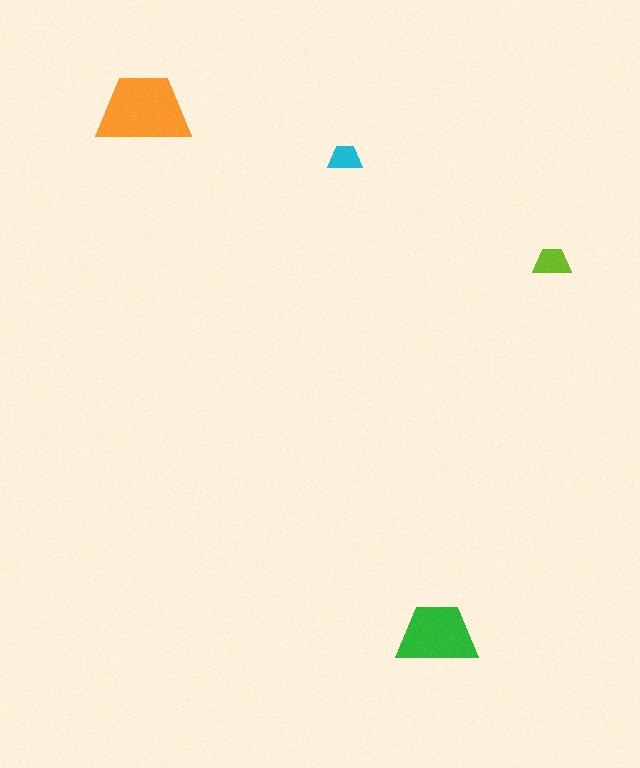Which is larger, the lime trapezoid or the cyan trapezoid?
The lime one.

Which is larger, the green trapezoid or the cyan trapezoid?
The green one.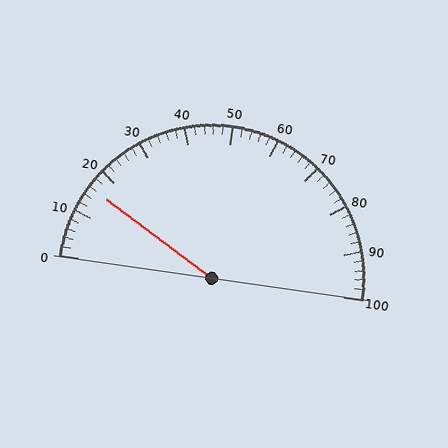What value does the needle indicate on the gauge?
The needle indicates approximately 16.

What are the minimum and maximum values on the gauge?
The gauge ranges from 0 to 100.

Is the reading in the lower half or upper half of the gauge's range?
The reading is in the lower half of the range (0 to 100).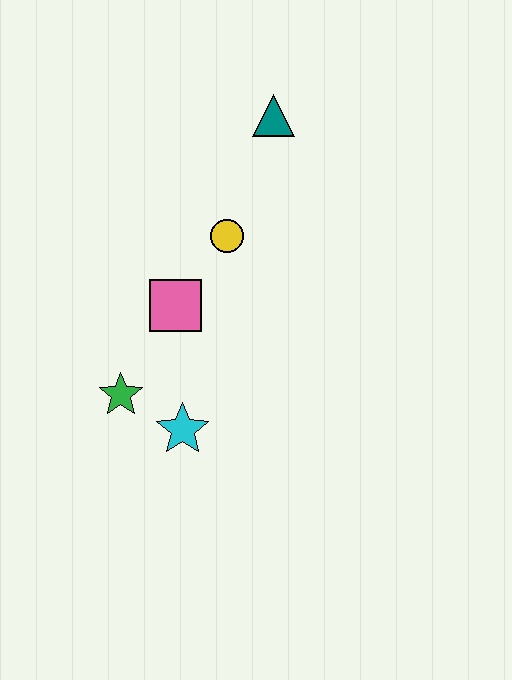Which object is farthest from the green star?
The teal triangle is farthest from the green star.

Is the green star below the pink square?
Yes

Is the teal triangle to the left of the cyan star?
No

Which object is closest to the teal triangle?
The yellow circle is closest to the teal triangle.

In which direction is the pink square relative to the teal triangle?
The pink square is below the teal triangle.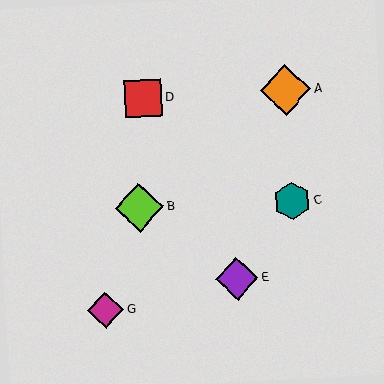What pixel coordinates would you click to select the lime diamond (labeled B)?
Click at (139, 208) to select the lime diamond B.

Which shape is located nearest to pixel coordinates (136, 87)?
The red square (labeled D) at (143, 98) is nearest to that location.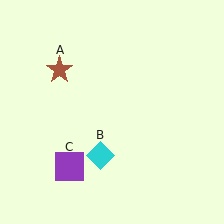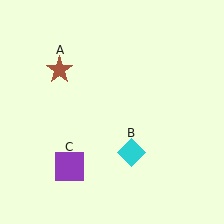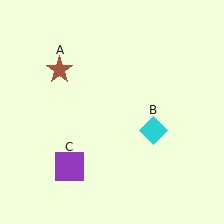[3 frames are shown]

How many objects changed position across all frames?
1 object changed position: cyan diamond (object B).